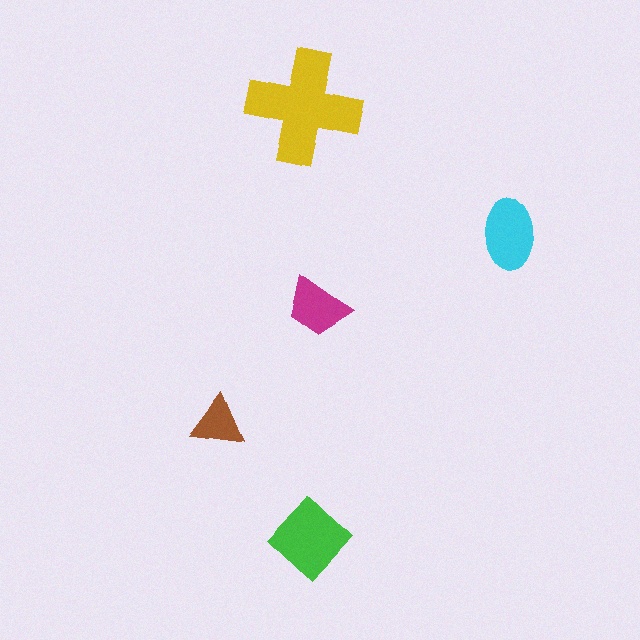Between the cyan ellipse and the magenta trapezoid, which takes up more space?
The cyan ellipse.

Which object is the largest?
The yellow cross.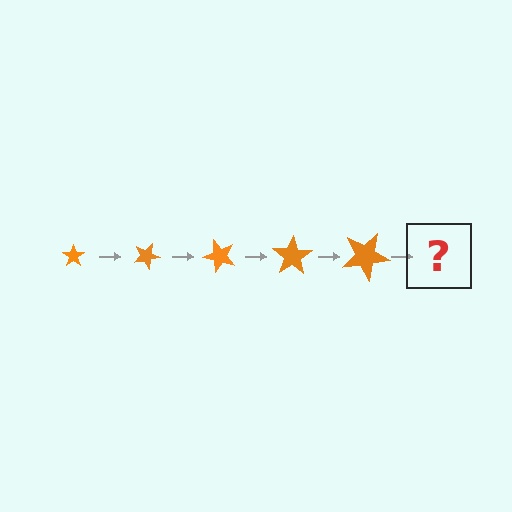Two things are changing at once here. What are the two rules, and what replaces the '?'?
The two rules are that the star grows larger each step and it rotates 25 degrees each step. The '?' should be a star, larger than the previous one and rotated 125 degrees from the start.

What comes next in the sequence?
The next element should be a star, larger than the previous one and rotated 125 degrees from the start.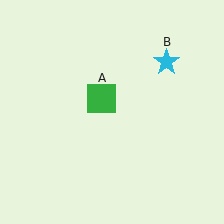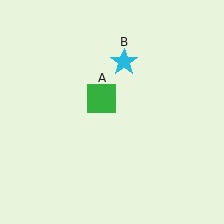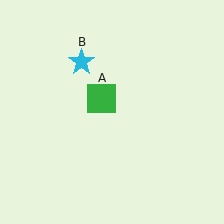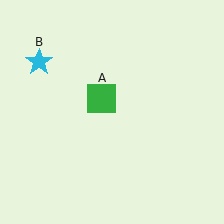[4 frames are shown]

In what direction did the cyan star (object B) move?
The cyan star (object B) moved left.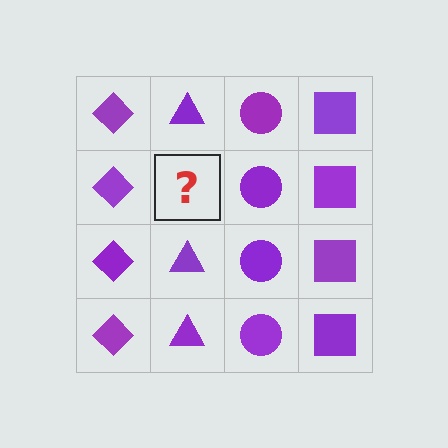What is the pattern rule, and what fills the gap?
The rule is that each column has a consistent shape. The gap should be filled with a purple triangle.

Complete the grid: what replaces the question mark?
The question mark should be replaced with a purple triangle.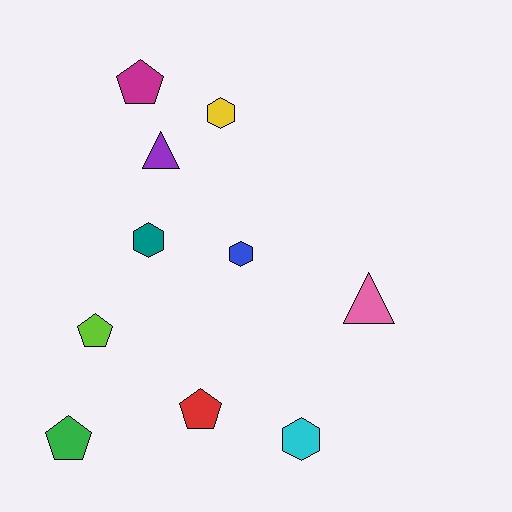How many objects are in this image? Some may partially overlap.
There are 10 objects.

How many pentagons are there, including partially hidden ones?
There are 4 pentagons.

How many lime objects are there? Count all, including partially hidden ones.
There is 1 lime object.